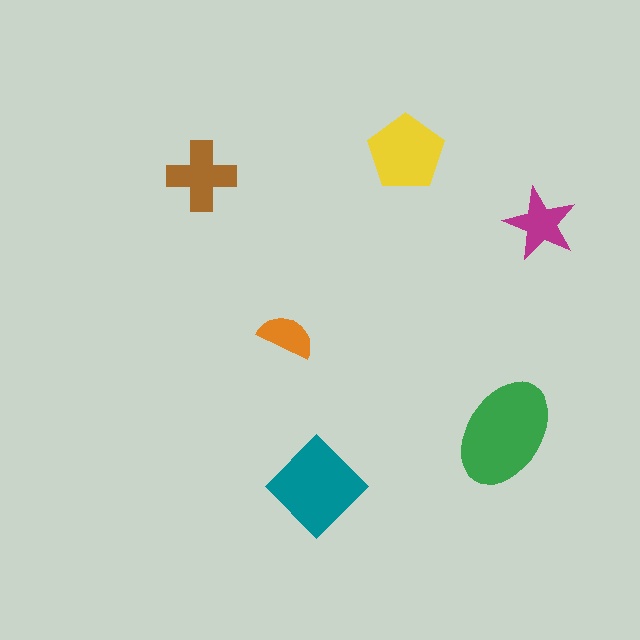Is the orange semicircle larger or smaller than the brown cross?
Smaller.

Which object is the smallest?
The orange semicircle.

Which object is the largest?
The green ellipse.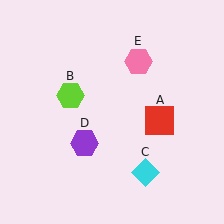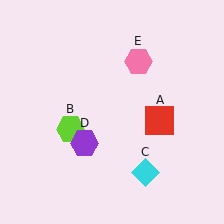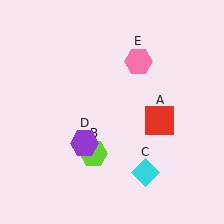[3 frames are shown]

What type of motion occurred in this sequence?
The lime hexagon (object B) rotated counterclockwise around the center of the scene.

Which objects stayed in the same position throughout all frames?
Red square (object A) and cyan diamond (object C) and purple hexagon (object D) and pink hexagon (object E) remained stationary.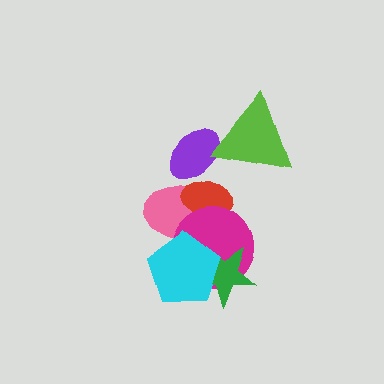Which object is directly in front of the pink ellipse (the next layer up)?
The red ellipse is directly in front of the pink ellipse.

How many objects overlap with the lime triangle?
1 object overlaps with the lime triangle.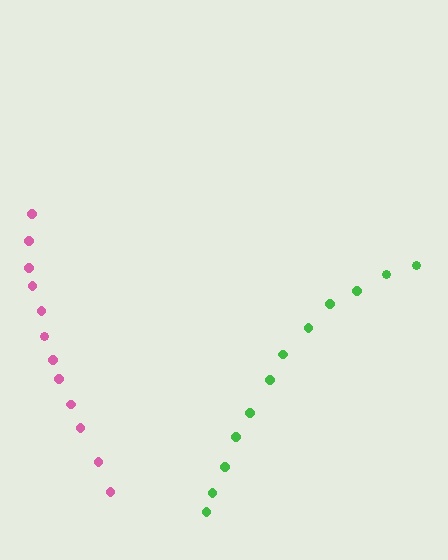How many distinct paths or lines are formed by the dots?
There are 2 distinct paths.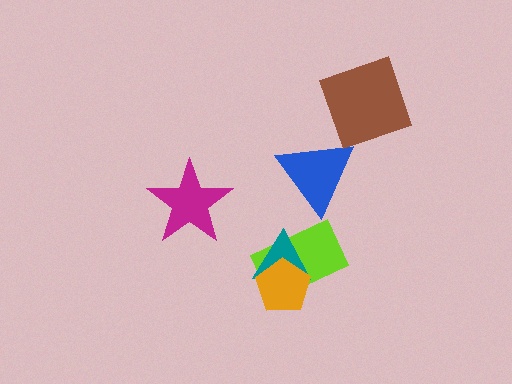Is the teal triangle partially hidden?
Yes, it is partially covered by another shape.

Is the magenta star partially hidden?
No, no other shape covers it.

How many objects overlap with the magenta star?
0 objects overlap with the magenta star.